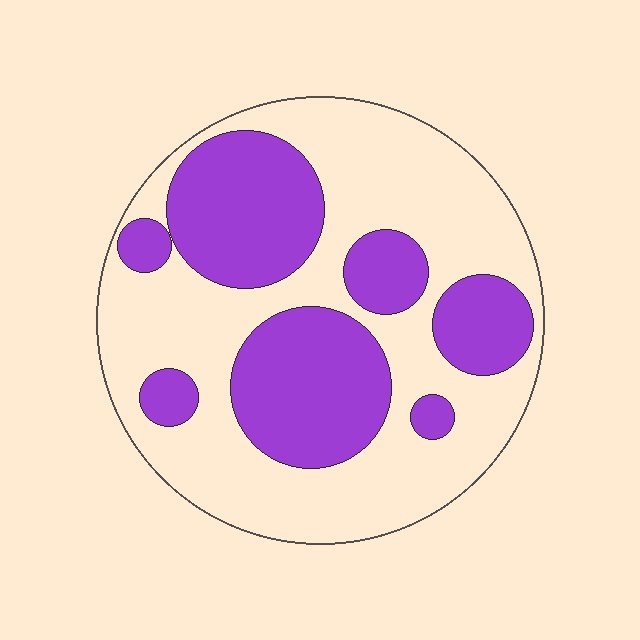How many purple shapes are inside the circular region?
7.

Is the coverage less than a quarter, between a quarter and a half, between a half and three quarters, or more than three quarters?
Between a quarter and a half.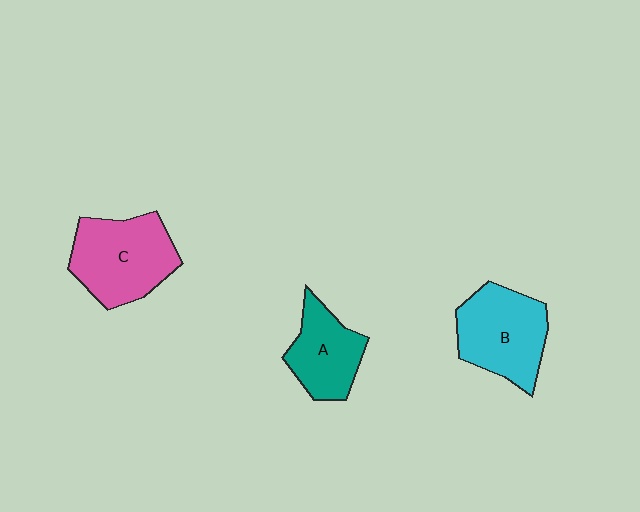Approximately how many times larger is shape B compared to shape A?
Approximately 1.3 times.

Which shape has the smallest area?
Shape A (teal).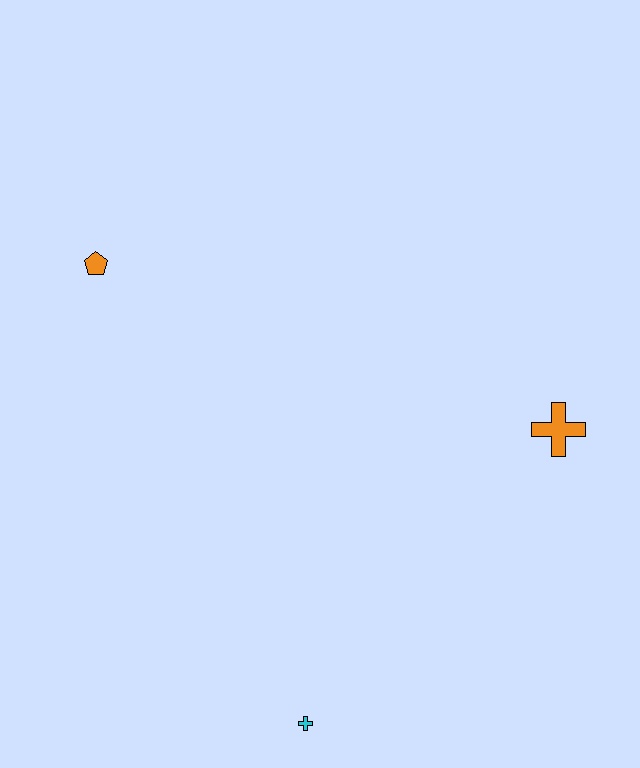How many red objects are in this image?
There are no red objects.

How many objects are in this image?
There are 3 objects.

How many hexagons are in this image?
There are no hexagons.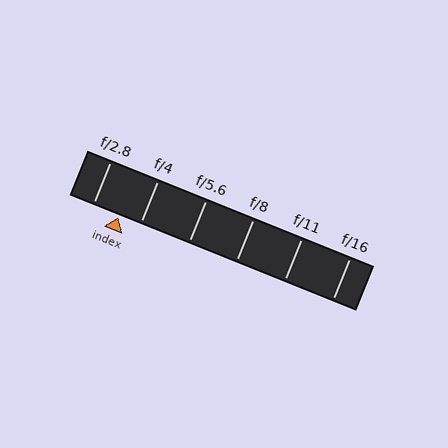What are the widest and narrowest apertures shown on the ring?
The widest aperture shown is f/2.8 and the narrowest is f/16.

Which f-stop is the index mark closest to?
The index mark is closest to f/4.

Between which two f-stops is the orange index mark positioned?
The index mark is between f/2.8 and f/4.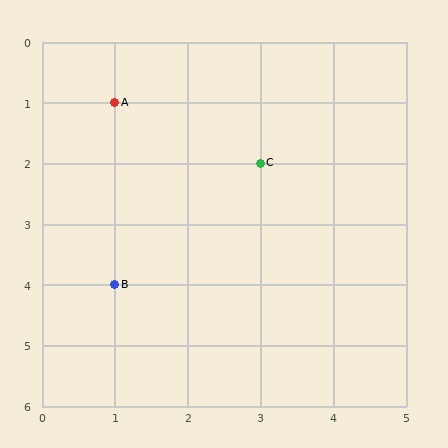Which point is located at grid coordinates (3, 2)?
Point C is at (3, 2).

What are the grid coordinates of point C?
Point C is at grid coordinates (3, 2).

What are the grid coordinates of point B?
Point B is at grid coordinates (1, 4).